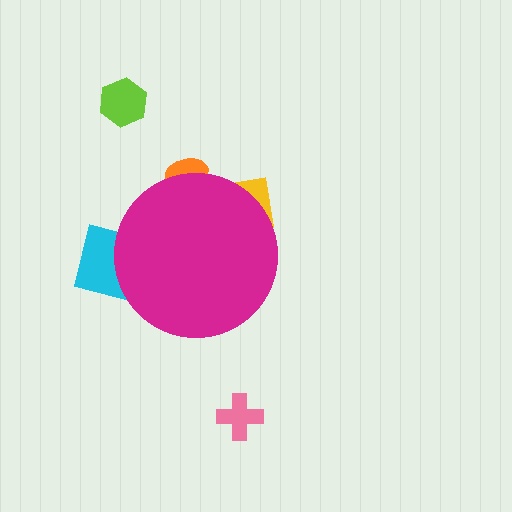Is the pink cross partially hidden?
No, the pink cross is fully visible.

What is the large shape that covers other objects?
A magenta circle.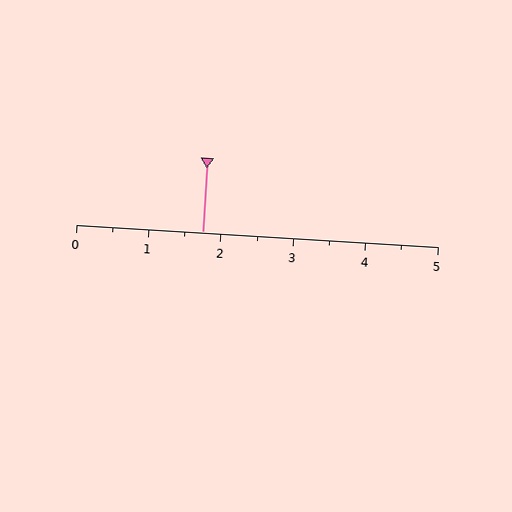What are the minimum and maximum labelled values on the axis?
The axis runs from 0 to 5.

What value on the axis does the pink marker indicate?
The marker indicates approximately 1.8.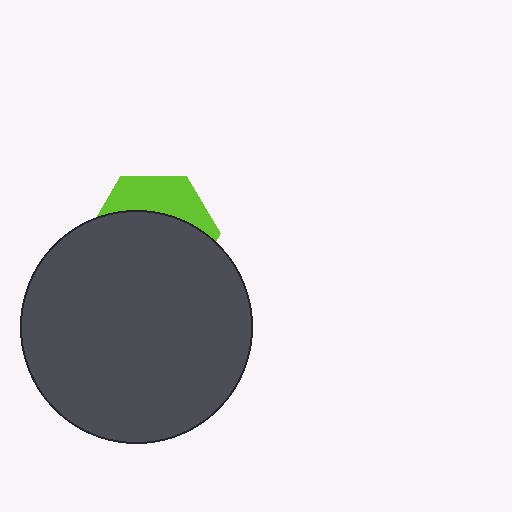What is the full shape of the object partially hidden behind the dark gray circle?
The partially hidden object is a lime hexagon.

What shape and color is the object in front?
The object in front is a dark gray circle.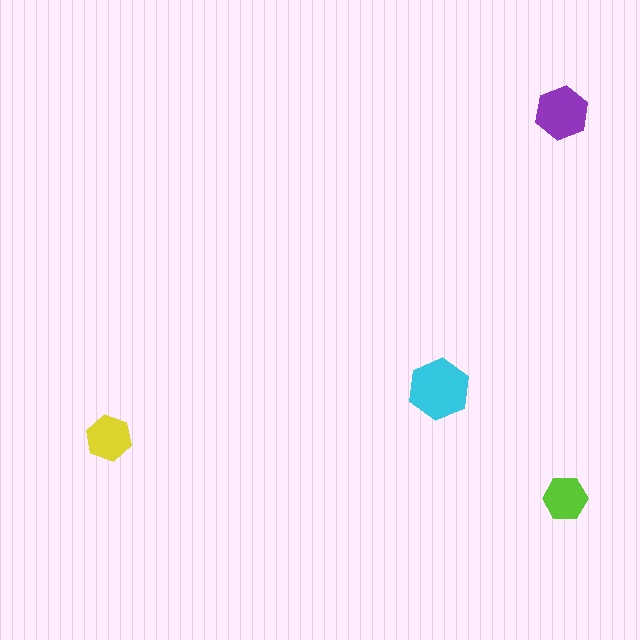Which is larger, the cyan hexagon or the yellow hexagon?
The cyan one.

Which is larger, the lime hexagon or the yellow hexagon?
The yellow one.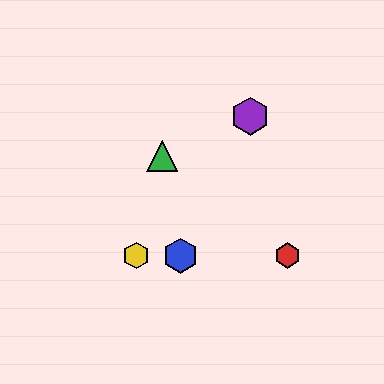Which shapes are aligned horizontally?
The red hexagon, the blue hexagon, the yellow hexagon are aligned horizontally.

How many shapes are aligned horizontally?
3 shapes (the red hexagon, the blue hexagon, the yellow hexagon) are aligned horizontally.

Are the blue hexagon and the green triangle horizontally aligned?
No, the blue hexagon is at y≈256 and the green triangle is at y≈156.